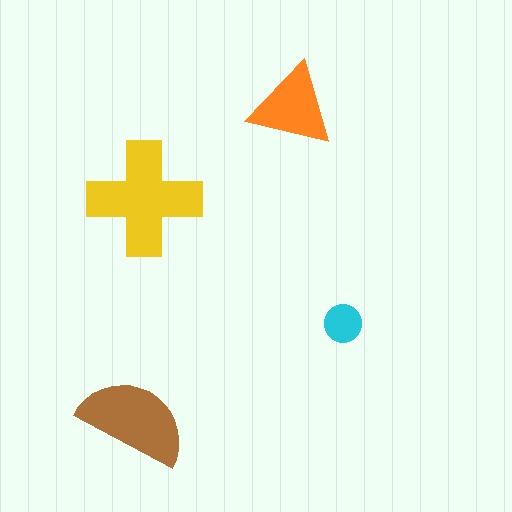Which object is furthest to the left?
The brown semicircle is leftmost.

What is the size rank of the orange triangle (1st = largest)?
3rd.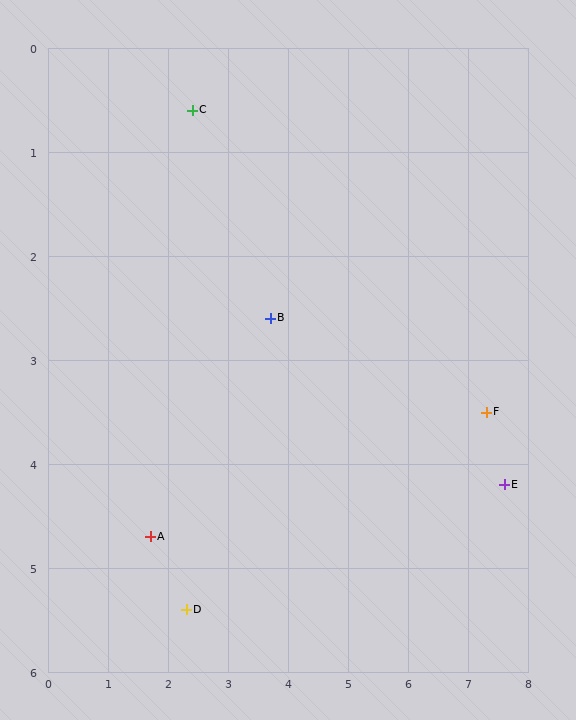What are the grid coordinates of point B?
Point B is at approximately (3.7, 2.6).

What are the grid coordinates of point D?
Point D is at approximately (2.3, 5.4).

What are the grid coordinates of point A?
Point A is at approximately (1.7, 4.7).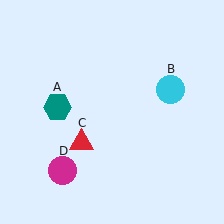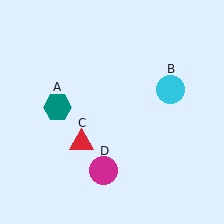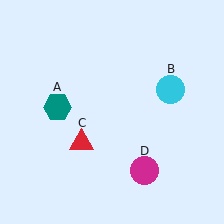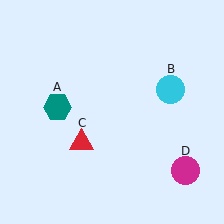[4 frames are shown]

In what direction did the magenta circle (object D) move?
The magenta circle (object D) moved right.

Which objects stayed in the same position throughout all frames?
Teal hexagon (object A) and cyan circle (object B) and red triangle (object C) remained stationary.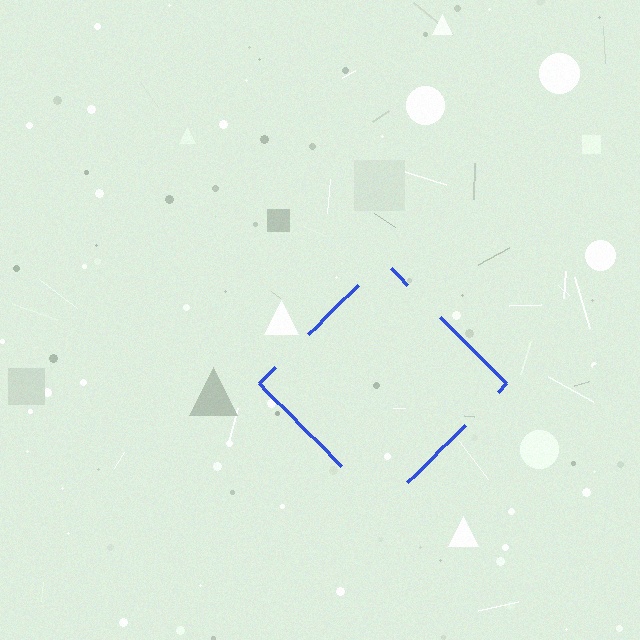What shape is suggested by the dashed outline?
The dashed outline suggests a diamond.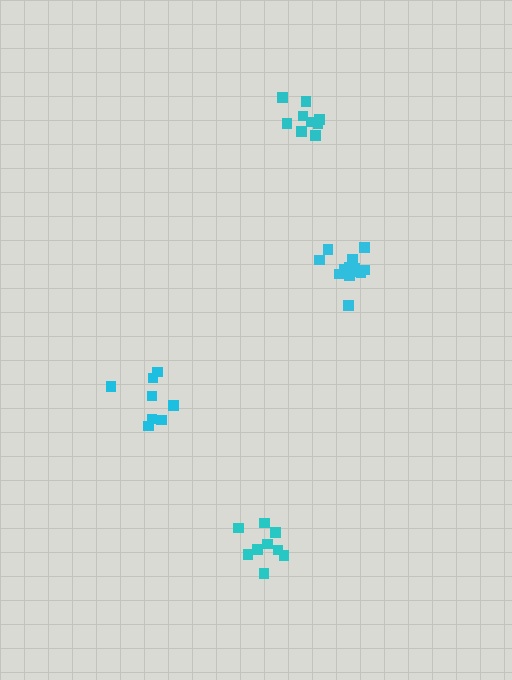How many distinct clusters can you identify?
There are 4 distinct clusters.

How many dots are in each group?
Group 1: 8 dots, Group 2: 9 dots, Group 3: 13 dots, Group 4: 9 dots (39 total).